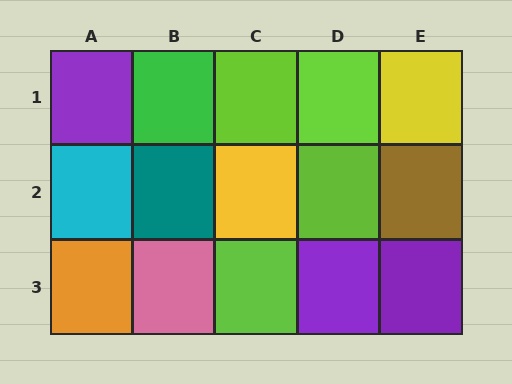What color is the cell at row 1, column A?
Purple.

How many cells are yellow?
2 cells are yellow.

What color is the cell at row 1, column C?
Lime.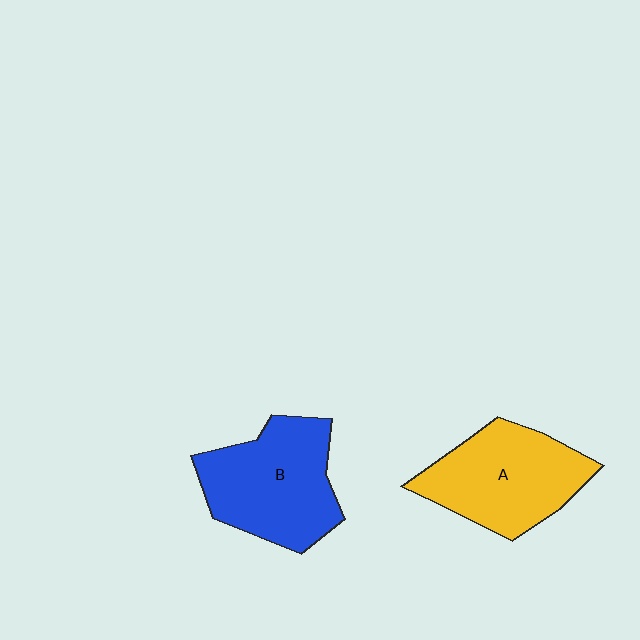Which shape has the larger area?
Shape B (blue).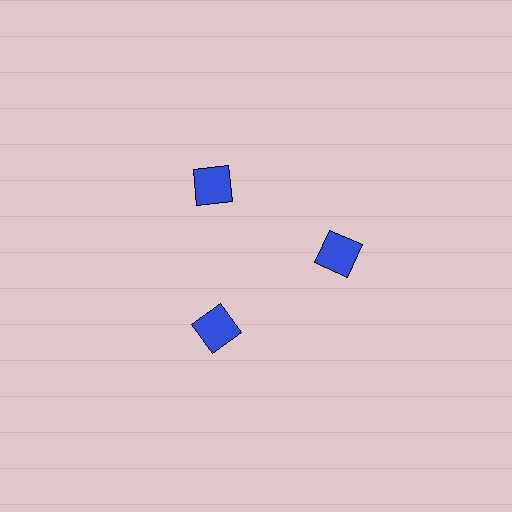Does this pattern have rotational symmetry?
Yes, this pattern has 3-fold rotational symmetry. It looks the same after rotating 120 degrees around the center.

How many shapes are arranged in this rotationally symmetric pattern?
There are 3 shapes, arranged in 3 groups of 1.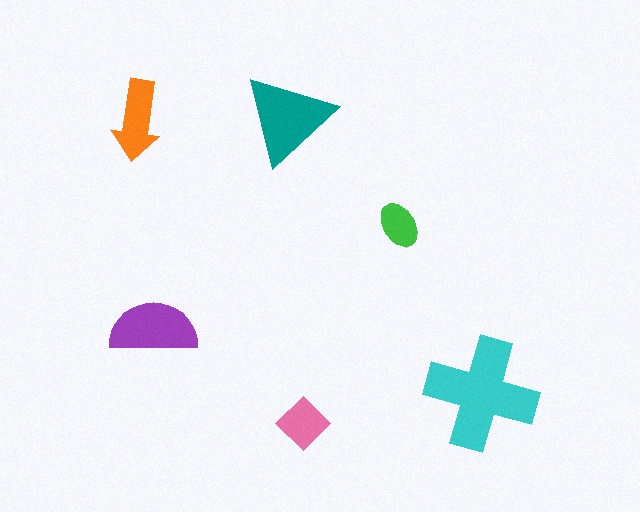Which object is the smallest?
The green ellipse.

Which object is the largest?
The cyan cross.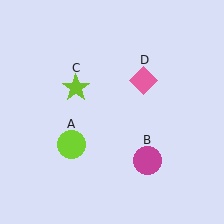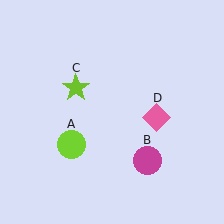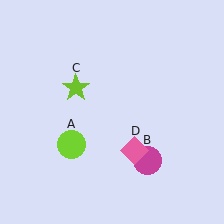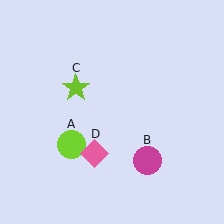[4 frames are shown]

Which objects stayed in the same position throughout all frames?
Lime circle (object A) and magenta circle (object B) and lime star (object C) remained stationary.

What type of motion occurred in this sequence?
The pink diamond (object D) rotated clockwise around the center of the scene.